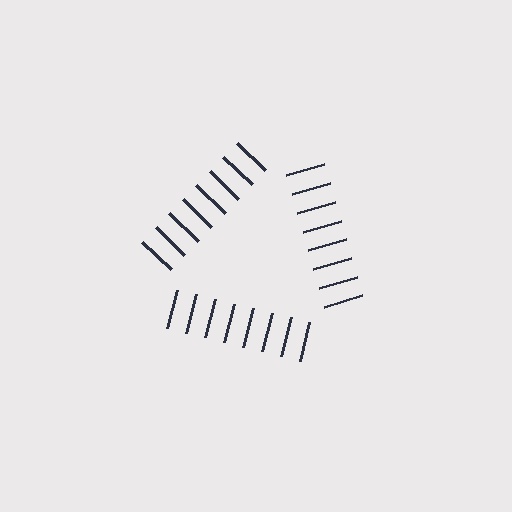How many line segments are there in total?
24 — 8 along each of the 3 edges.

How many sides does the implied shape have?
3 sides — the line-ends trace a triangle.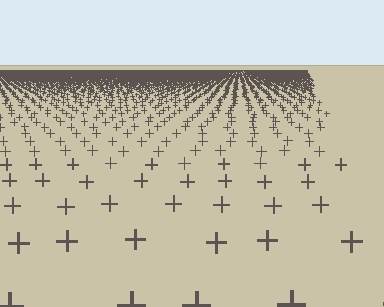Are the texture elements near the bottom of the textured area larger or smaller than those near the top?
Larger. Near the bottom, elements are closer to the viewer and appear at a bigger on-screen size.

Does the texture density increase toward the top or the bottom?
Density increases toward the top.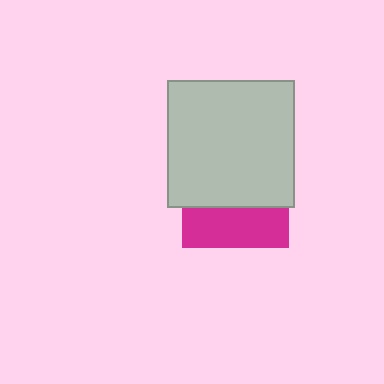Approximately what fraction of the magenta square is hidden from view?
Roughly 62% of the magenta square is hidden behind the light gray square.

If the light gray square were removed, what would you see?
You would see the complete magenta square.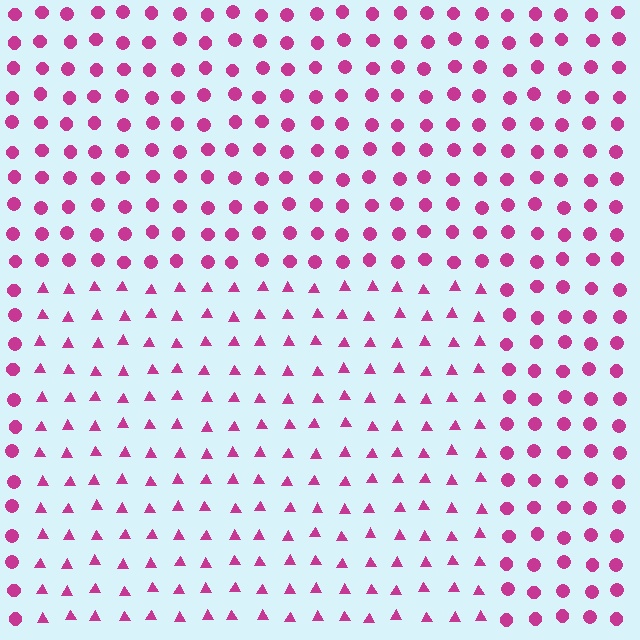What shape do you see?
I see a rectangle.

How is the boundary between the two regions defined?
The boundary is defined by a change in element shape: triangles inside vs. circles outside. All elements share the same color and spacing.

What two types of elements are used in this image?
The image uses triangles inside the rectangle region and circles outside it.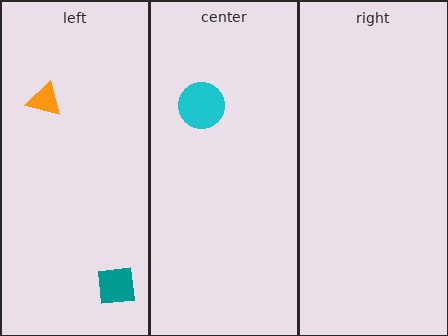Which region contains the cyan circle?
The center region.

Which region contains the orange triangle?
The left region.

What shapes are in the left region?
The orange triangle, the teal square.